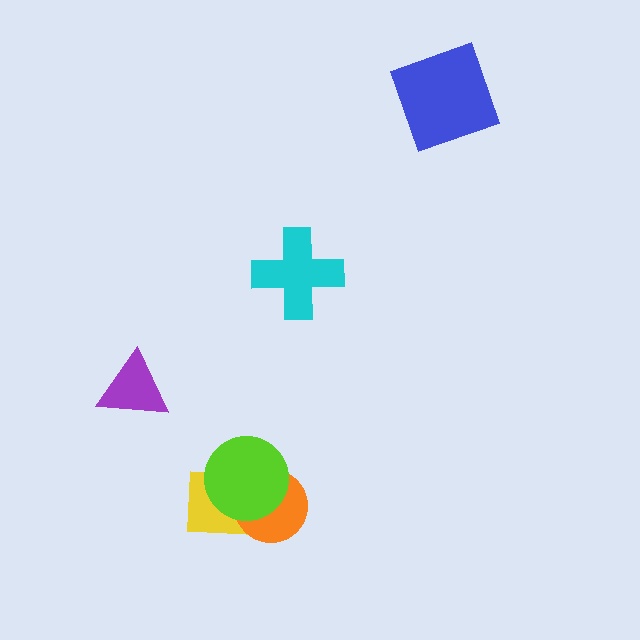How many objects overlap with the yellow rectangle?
2 objects overlap with the yellow rectangle.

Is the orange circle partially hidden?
Yes, it is partially covered by another shape.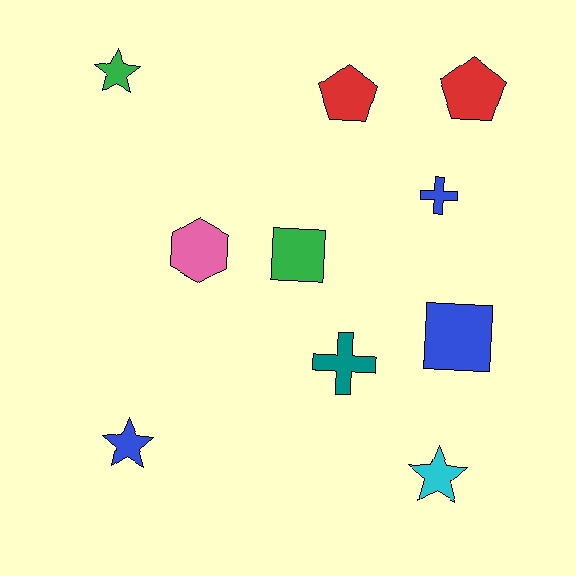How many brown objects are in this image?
There are no brown objects.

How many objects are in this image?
There are 10 objects.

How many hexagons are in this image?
There is 1 hexagon.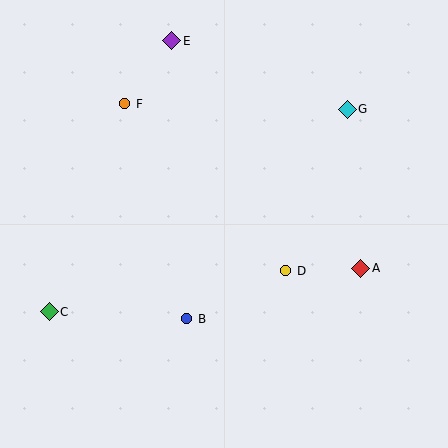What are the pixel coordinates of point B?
Point B is at (187, 319).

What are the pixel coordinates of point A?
Point A is at (361, 268).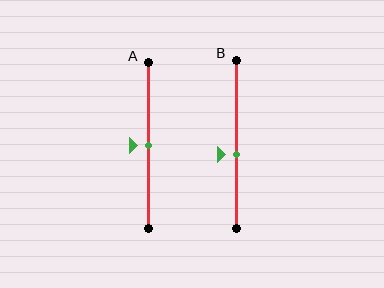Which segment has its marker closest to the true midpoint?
Segment A has its marker closest to the true midpoint.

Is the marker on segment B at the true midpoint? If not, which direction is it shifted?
No, the marker on segment B is shifted downward by about 6% of the segment length.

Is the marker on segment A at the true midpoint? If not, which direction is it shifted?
Yes, the marker on segment A is at the true midpoint.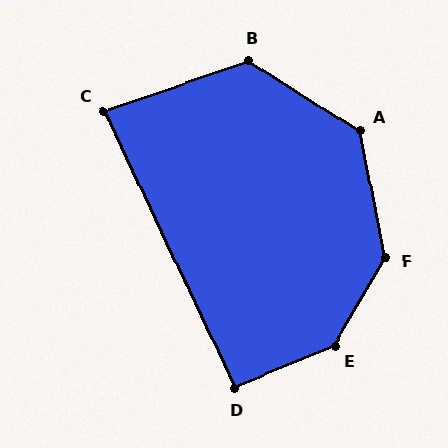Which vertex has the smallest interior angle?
C, at approximately 84 degrees.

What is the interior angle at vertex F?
Approximately 139 degrees (obtuse).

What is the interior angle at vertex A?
Approximately 134 degrees (obtuse).